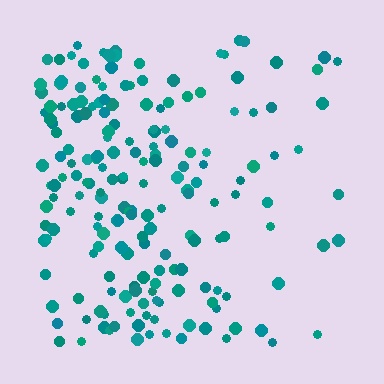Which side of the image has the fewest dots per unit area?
The right.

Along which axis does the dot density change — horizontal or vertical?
Horizontal.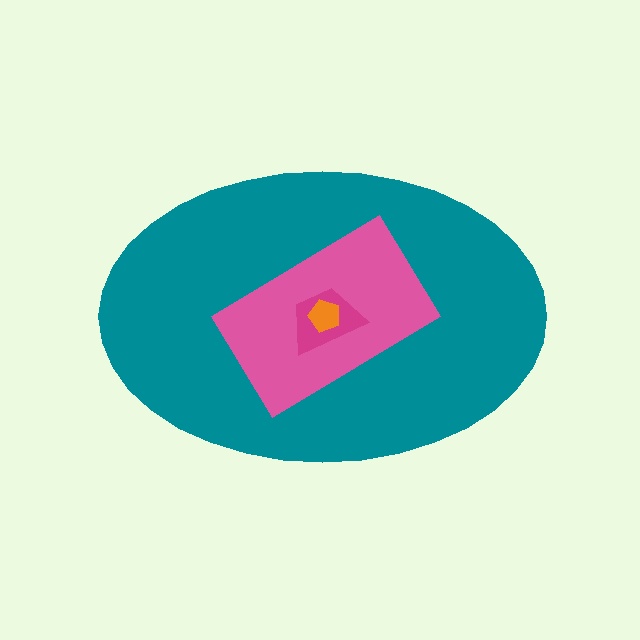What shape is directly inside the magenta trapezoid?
The orange pentagon.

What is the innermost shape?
The orange pentagon.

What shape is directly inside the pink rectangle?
The magenta trapezoid.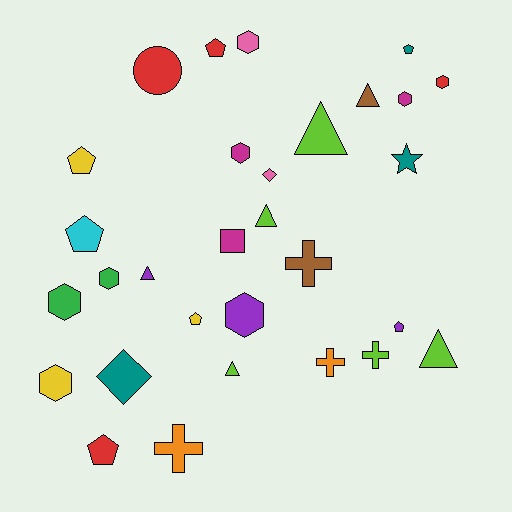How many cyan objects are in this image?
There is 1 cyan object.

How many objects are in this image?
There are 30 objects.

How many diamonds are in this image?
There are 2 diamonds.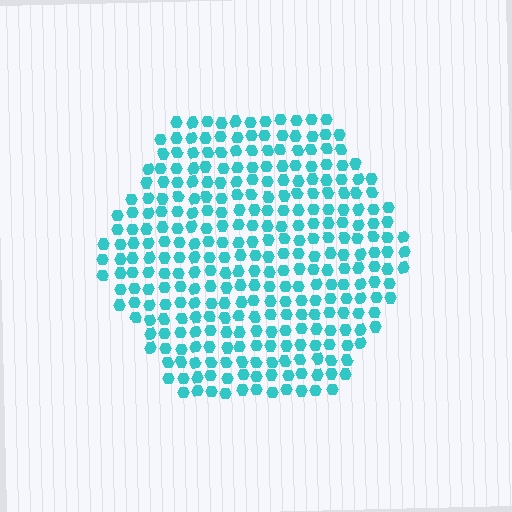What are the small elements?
The small elements are hexagons.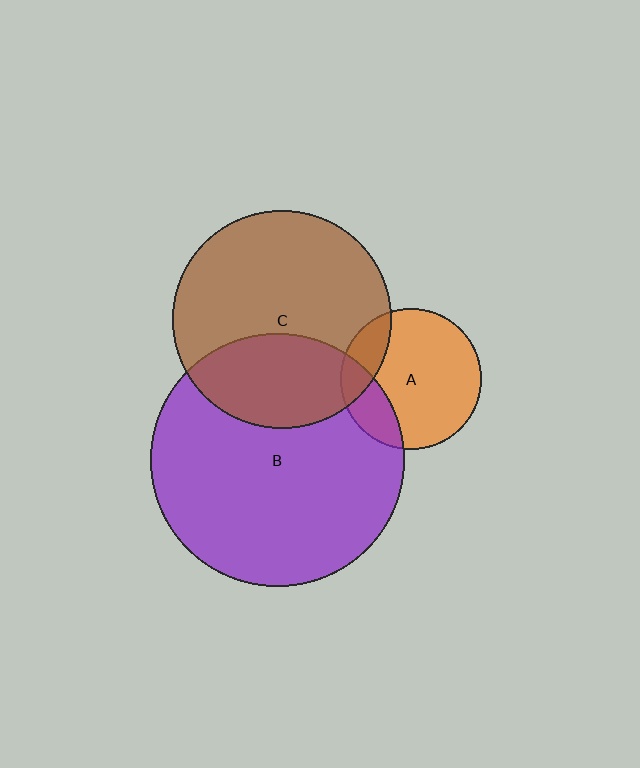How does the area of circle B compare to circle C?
Approximately 1.3 times.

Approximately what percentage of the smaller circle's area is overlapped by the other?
Approximately 20%.